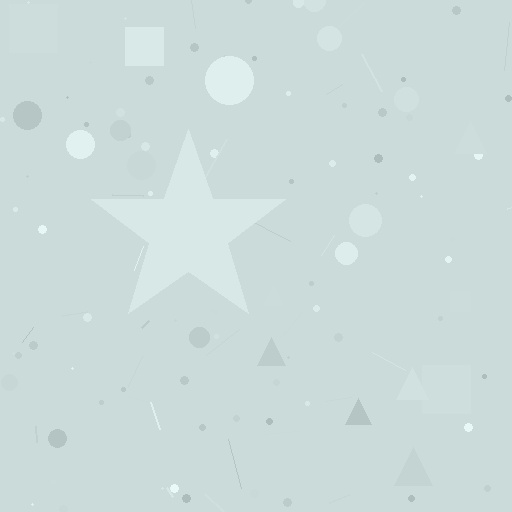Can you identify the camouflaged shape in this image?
The camouflaged shape is a star.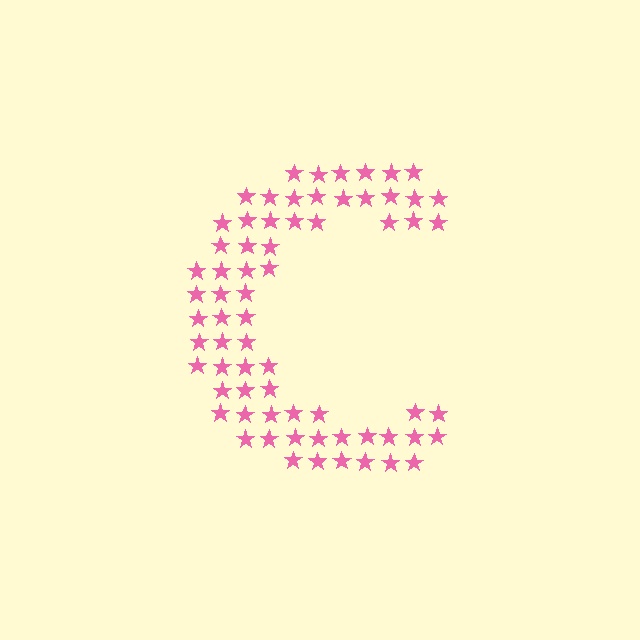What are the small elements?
The small elements are stars.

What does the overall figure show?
The overall figure shows the letter C.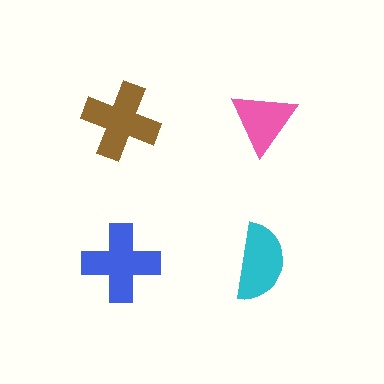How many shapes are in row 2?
2 shapes.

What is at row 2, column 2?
A cyan semicircle.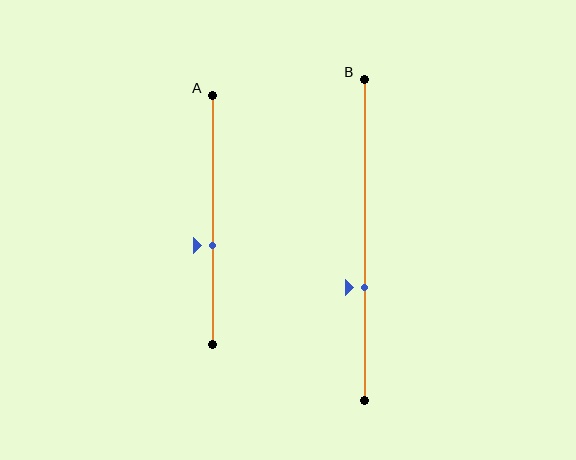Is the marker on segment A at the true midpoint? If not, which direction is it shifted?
No, the marker on segment A is shifted downward by about 10% of the segment length.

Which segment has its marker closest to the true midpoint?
Segment A has its marker closest to the true midpoint.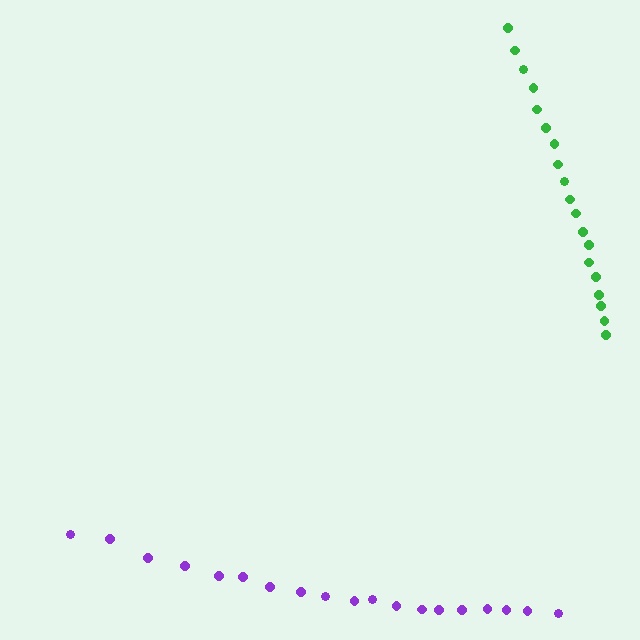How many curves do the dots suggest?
There are 2 distinct paths.